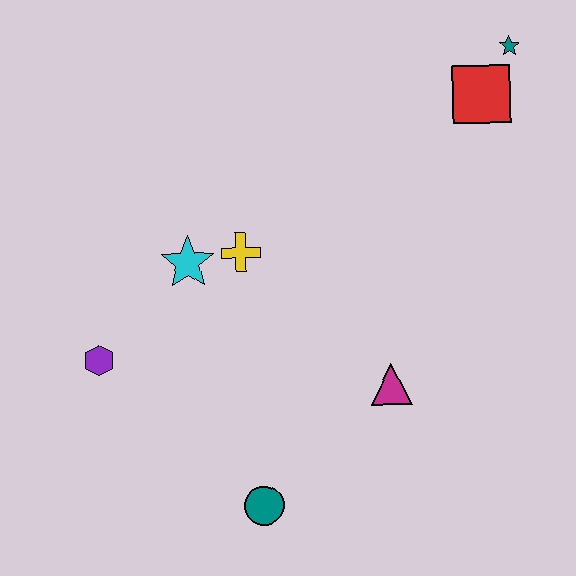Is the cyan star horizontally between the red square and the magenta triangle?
No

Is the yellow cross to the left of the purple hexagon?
No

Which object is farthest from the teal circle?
The teal star is farthest from the teal circle.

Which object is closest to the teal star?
The red square is closest to the teal star.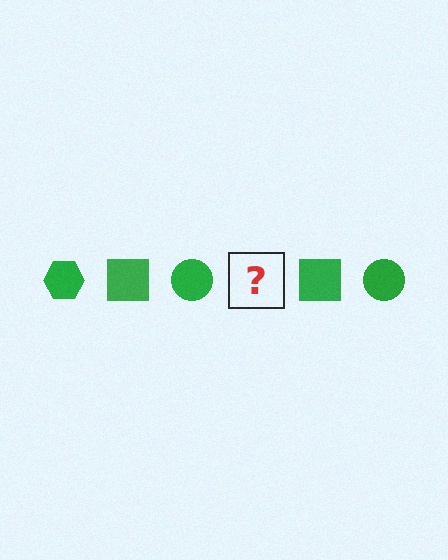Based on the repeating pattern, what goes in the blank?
The blank should be a green hexagon.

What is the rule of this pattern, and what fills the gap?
The rule is that the pattern cycles through hexagon, square, circle shapes in green. The gap should be filled with a green hexagon.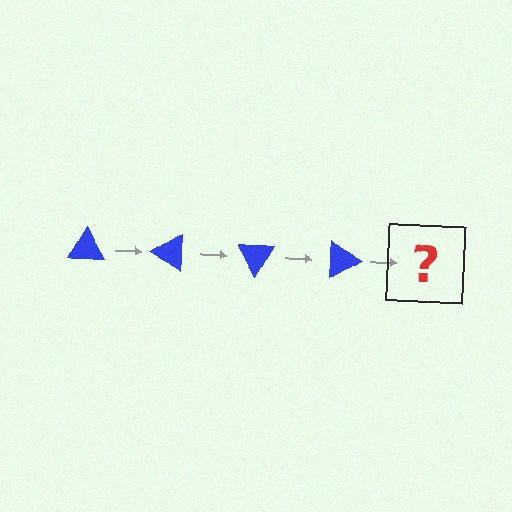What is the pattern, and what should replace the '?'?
The pattern is that the triangle rotates 30 degrees each step. The '?' should be a blue triangle rotated 120 degrees.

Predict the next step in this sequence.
The next step is a blue triangle rotated 120 degrees.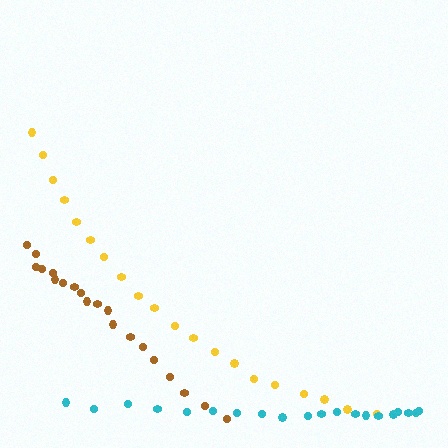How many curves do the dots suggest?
There are 3 distinct paths.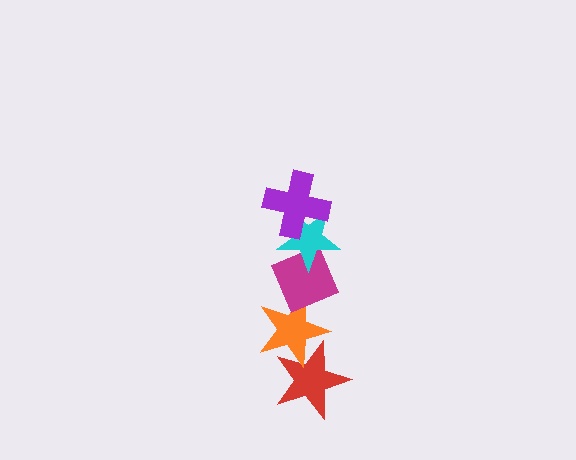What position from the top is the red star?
The red star is 5th from the top.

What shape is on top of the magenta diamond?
The cyan star is on top of the magenta diamond.